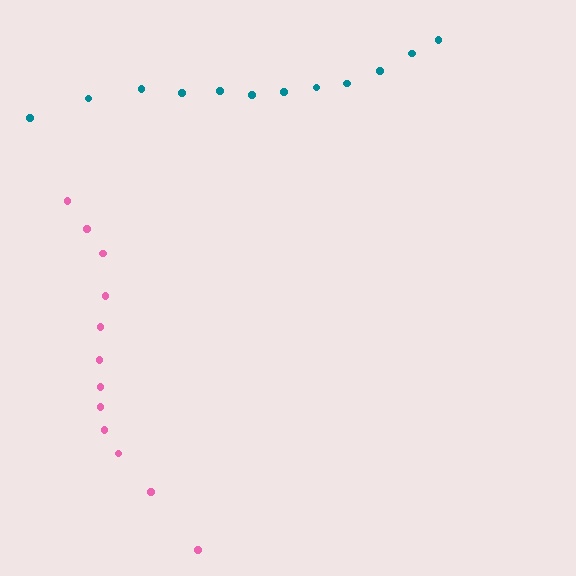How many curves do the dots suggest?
There are 2 distinct paths.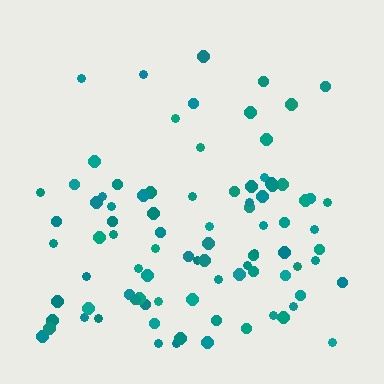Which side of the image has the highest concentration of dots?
The bottom.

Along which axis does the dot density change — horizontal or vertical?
Vertical.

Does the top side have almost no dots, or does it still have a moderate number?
Still a moderate number, just noticeably fewer than the bottom.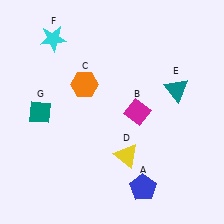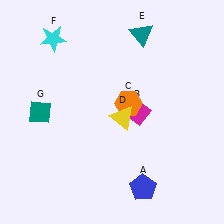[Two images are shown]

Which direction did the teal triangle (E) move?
The teal triangle (E) moved up.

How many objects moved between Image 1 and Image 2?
3 objects moved between the two images.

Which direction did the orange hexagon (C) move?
The orange hexagon (C) moved right.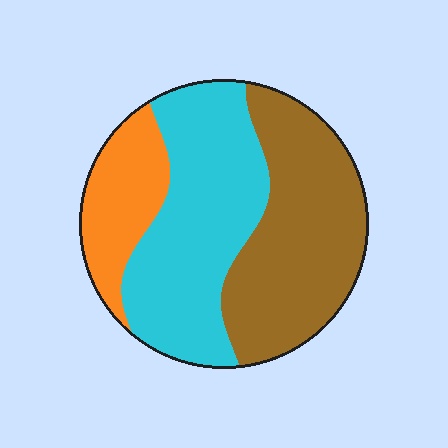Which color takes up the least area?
Orange, at roughly 20%.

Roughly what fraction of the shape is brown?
Brown takes up between a quarter and a half of the shape.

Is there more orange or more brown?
Brown.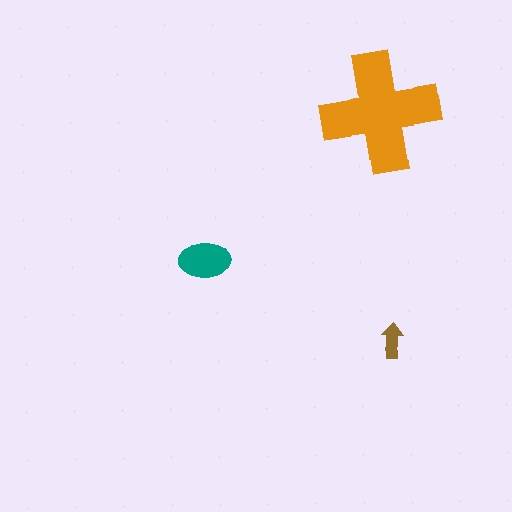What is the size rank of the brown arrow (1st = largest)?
3rd.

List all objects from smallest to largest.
The brown arrow, the teal ellipse, the orange cross.